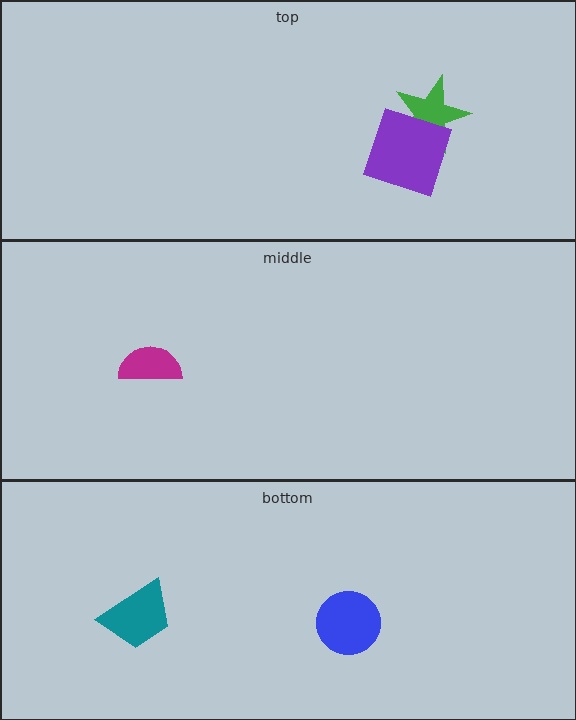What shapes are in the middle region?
The magenta semicircle.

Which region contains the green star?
The top region.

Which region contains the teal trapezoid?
The bottom region.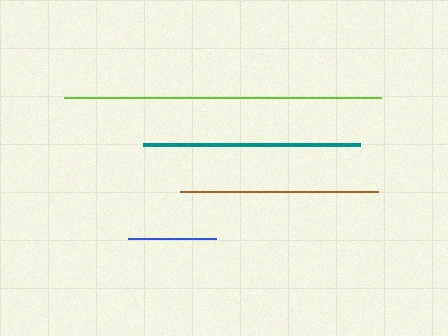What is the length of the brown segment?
The brown segment is approximately 198 pixels long.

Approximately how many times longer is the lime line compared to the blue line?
The lime line is approximately 3.6 times the length of the blue line.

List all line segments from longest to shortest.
From longest to shortest: lime, teal, brown, blue.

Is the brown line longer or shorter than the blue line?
The brown line is longer than the blue line.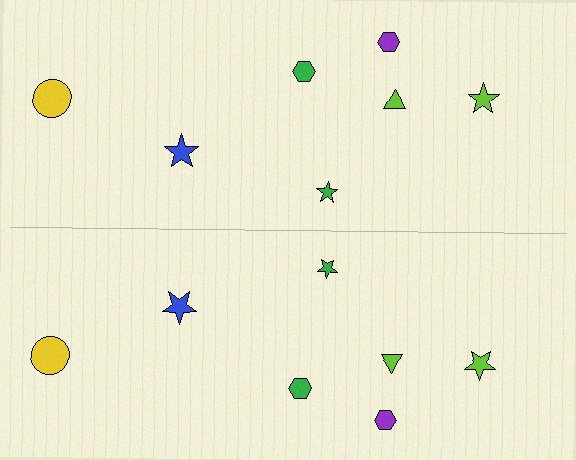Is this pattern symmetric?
Yes, this pattern has bilateral (reflection) symmetry.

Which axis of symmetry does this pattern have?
The pattern has a horizontal axis of symmetry running through the center of the image.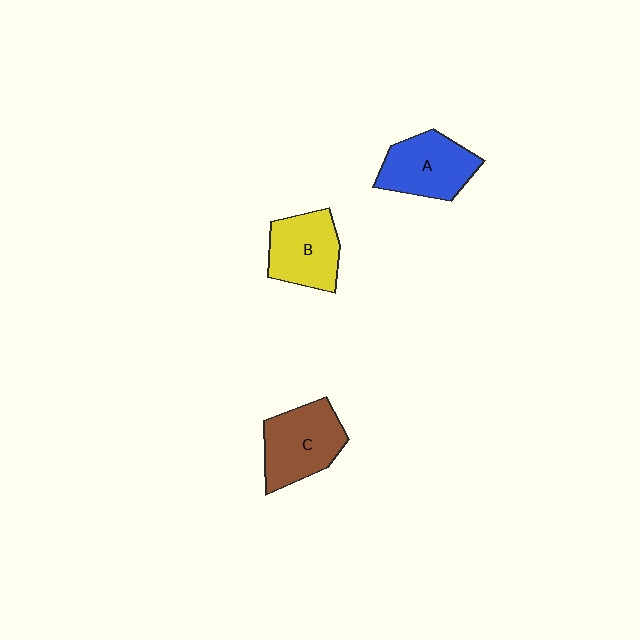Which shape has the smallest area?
Shape B (yellow).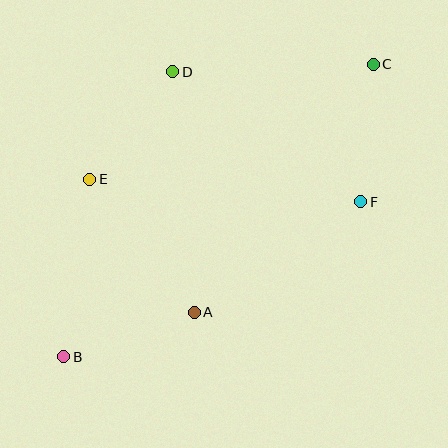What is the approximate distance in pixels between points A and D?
The distance between A and D is approximately 241 pixels.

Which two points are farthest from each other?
Points B and C are farthest from each other.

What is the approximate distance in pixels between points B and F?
The distance between B and F is approximately 335 pixels.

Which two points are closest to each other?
Points D and E are closest to each other.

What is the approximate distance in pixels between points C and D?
The distance between C and D is approximately 201 pixels.